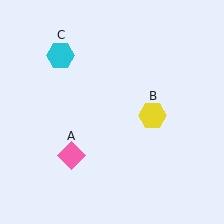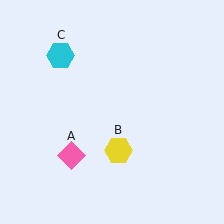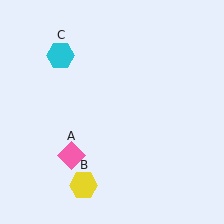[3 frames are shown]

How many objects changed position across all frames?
1 object changed position: yellow hexagon (object B).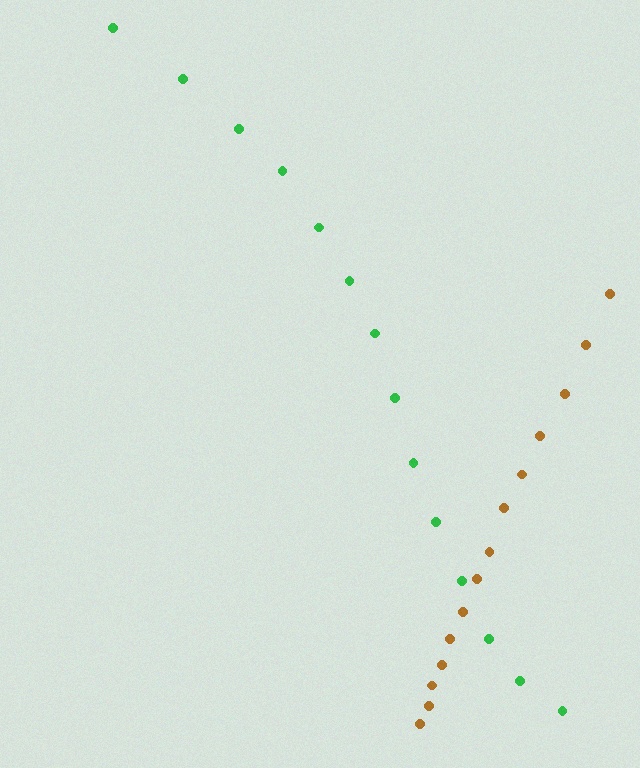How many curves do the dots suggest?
There are 2 distinct paths.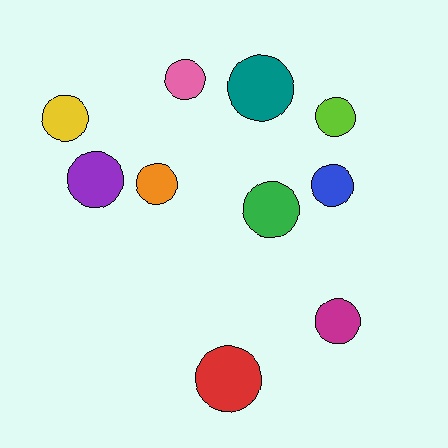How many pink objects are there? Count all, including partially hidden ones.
There is 1 pink object.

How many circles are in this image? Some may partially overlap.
There are 10 circles.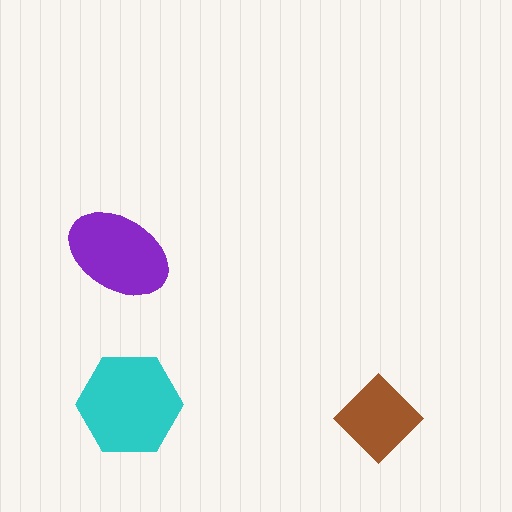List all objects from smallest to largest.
The brown diamond, the purple ellipse, the cyan hexagon.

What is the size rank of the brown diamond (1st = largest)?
3rd.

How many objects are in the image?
There are 3 objects in the image.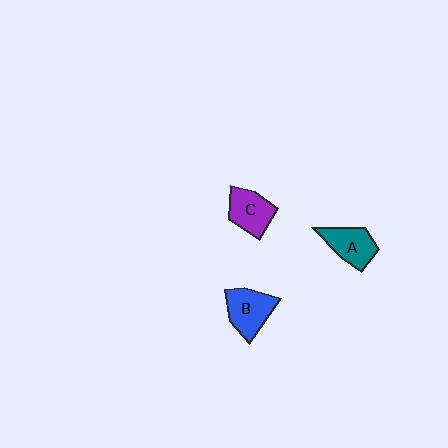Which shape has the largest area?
Shape B (blue).